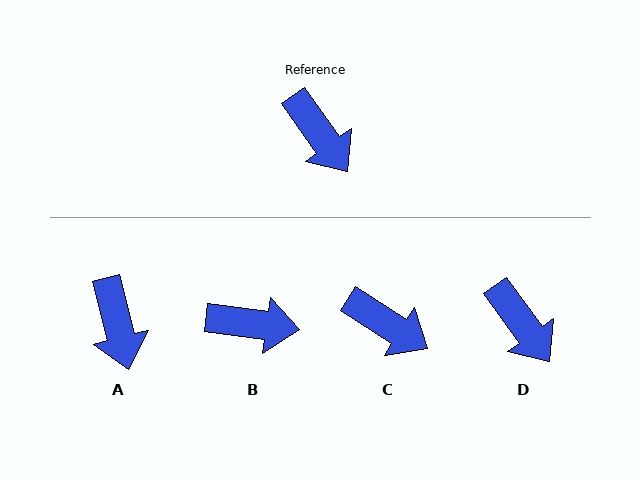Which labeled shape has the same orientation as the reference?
D.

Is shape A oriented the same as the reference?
No, it is off by about 21 degrees.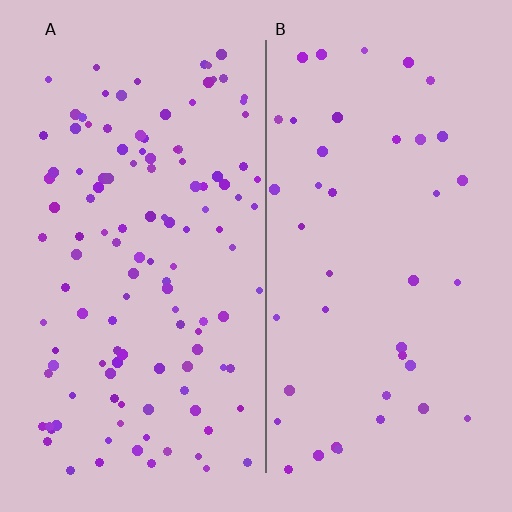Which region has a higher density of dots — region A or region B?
A (the left).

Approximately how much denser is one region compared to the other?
Approximately 3.0× — region A over region B.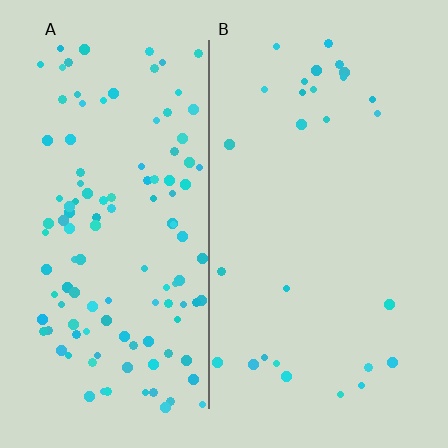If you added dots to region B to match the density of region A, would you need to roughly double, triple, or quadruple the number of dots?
Approximately quadruple.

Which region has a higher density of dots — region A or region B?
A (the left).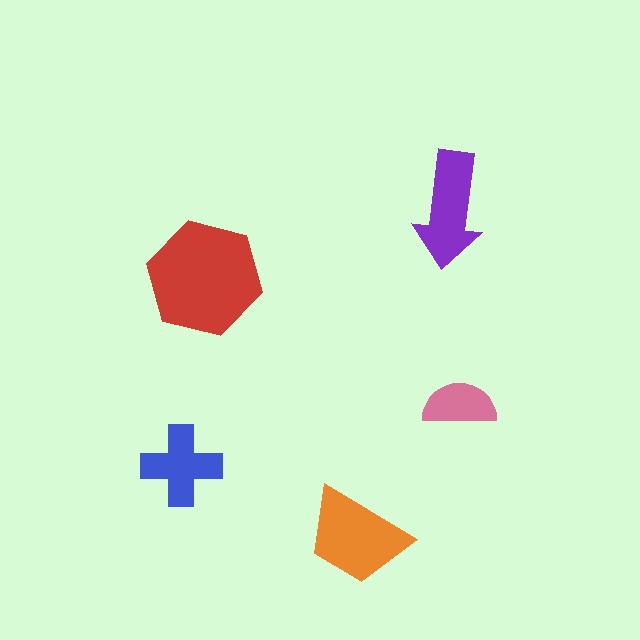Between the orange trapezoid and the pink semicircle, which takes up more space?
The orange trapezoid.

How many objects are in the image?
There are 5 objects in the image.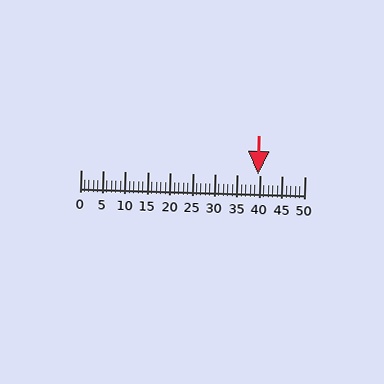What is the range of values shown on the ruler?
The ruler shows values from 0 to 50.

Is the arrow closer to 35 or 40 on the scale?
The arrow is closer to 40.